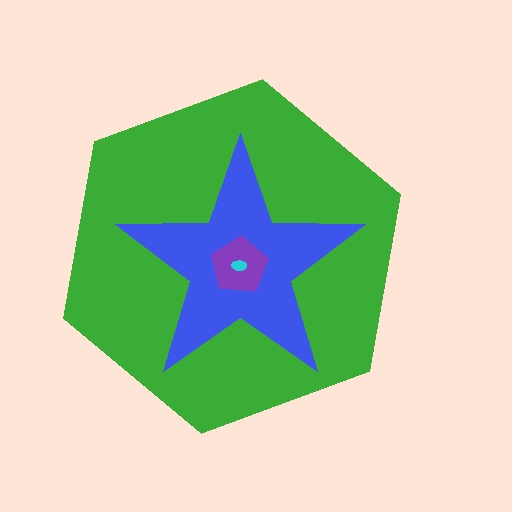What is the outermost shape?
The green hexagon.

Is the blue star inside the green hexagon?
Yes.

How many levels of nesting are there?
4.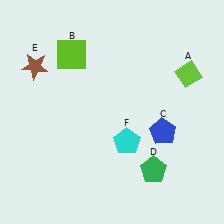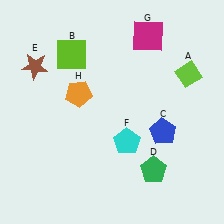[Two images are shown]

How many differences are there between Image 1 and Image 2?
There are 2 differences between the two images.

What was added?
A magenta square (G), an orange pentagon (H) were added in Image 2.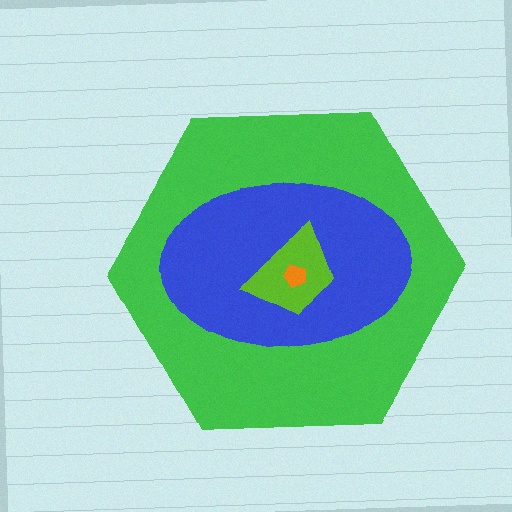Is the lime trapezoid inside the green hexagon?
Yes.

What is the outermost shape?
The green hexagon.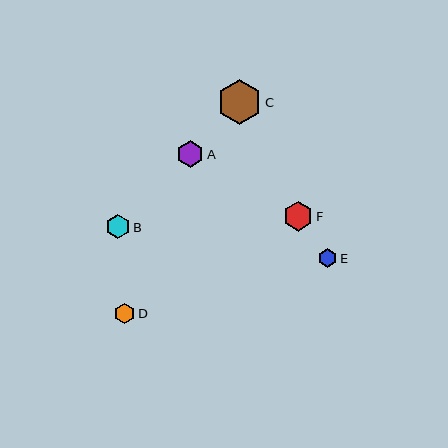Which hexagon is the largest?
Hexagon C is the largest with a size of approximately 45 pixels.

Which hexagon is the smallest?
Hexagon E is the smallest with a size of approximately 19 pixels.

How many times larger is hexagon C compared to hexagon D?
Hexagon C is approximately 2.2 times the size of hexagon D.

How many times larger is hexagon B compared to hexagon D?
Hexagon B is approximately 1.2 times the size of hexagon D.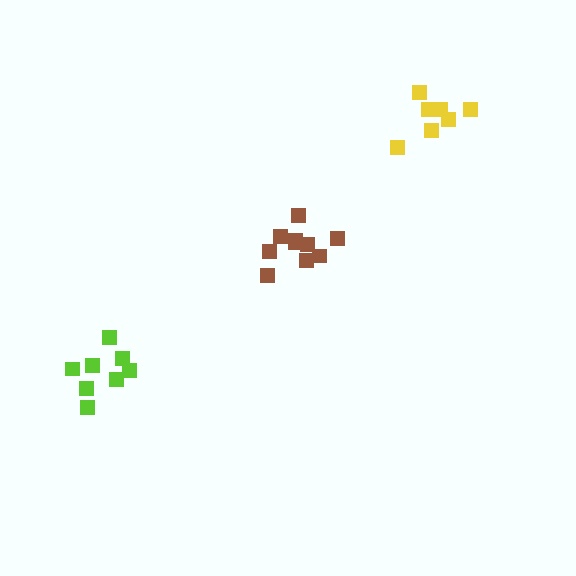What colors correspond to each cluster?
The clusters are colored: brown, yellow, lime.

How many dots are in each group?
Group 1: 10 dots, Group 2: 7 dots, Group 3: 8 dots (25 total).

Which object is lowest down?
The lime cluster is bottommost.